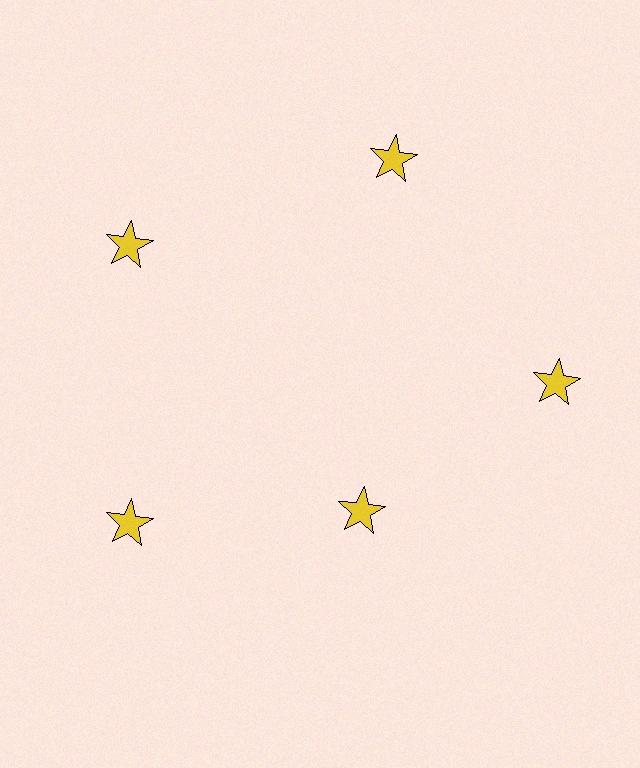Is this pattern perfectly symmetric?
No. The 5 yellow stars are arranged in a ring, but one element near the 5 o'clock position is pulled inward toward the center, breaking the 5-fold rotational symmetry.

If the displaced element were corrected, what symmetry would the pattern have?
It would have 5-fold rotational symmetry — the pattern would map onto itself every 72 degrees.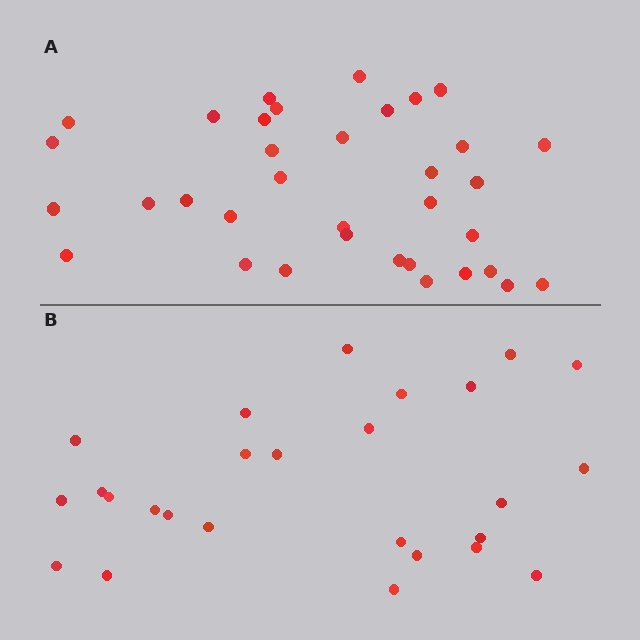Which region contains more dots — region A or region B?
Region A (the top region) has more dots.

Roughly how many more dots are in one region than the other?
Region A has roughly 8 or so more dots than region B.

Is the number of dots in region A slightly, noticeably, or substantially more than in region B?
Region A has noticeably more, but not dramatically so. The ratio is roughly 1.3 to 1.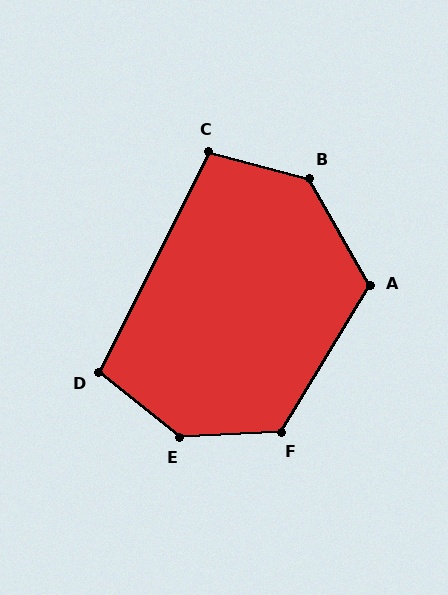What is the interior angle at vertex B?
Approximately 134 degrees (obtuse).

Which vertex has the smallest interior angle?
C, at approximately 102 degrees.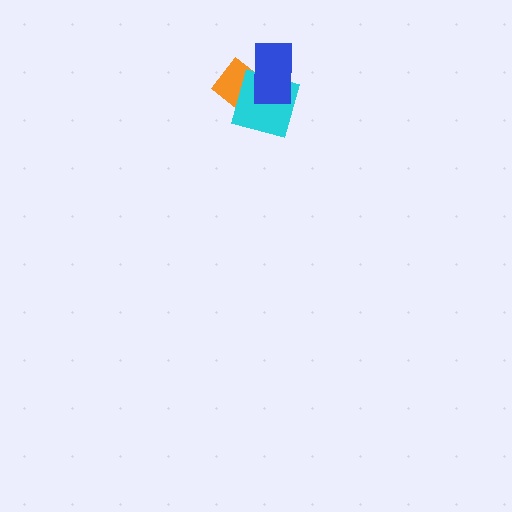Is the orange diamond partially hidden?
Yes, it is partially covered by another shape.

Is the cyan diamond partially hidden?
Yes, it is partially covered by another shape.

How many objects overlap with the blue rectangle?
2 objects overlap with the blue rectangle.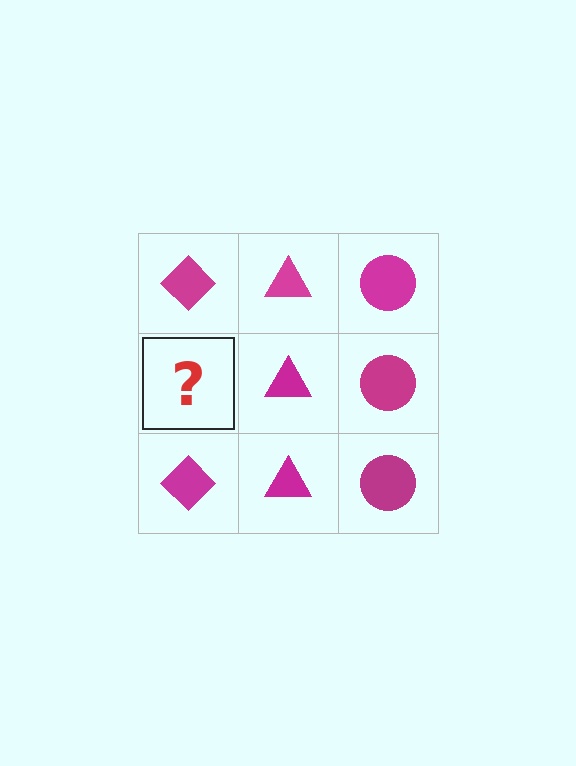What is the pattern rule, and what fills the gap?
The rule is that each column has a consistent shape. The gap should be filled with a magenta diamond.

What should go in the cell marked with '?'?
The missing cell should contain a magenta diamond.